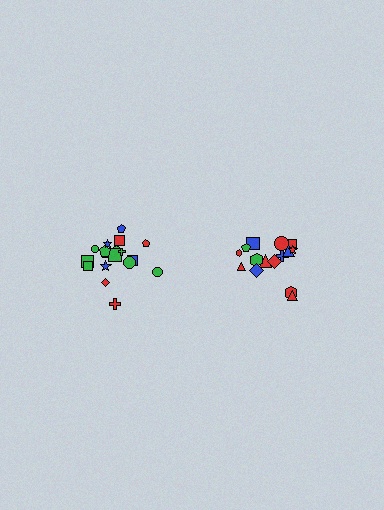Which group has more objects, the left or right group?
The left group.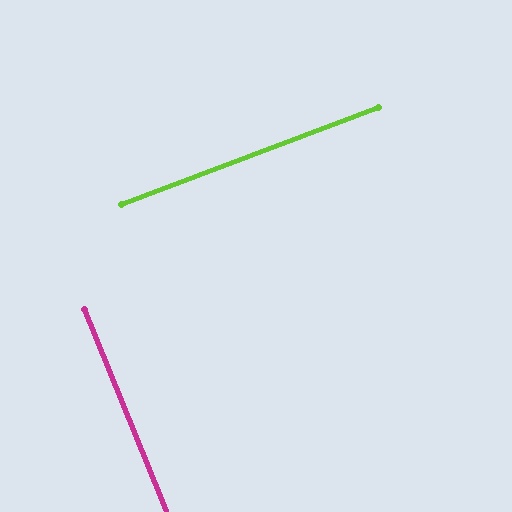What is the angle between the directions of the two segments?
Approximately 88 degrees.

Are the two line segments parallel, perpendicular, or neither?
Perpendicular — they meet at approximately 88°.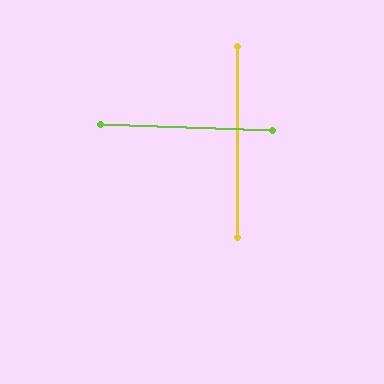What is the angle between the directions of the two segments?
Approximately 88 degrees.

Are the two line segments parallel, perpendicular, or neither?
Perpendicular — they meet at approximately 88°.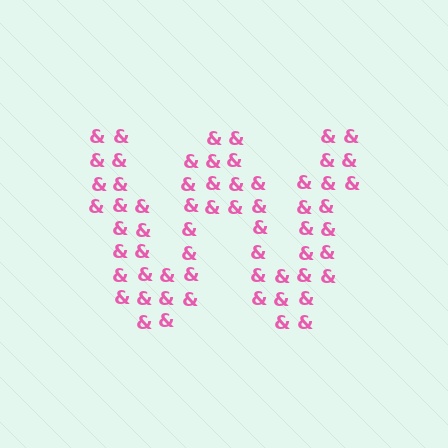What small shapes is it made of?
It is made of small ampersands.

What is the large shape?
The large shape is the letter W.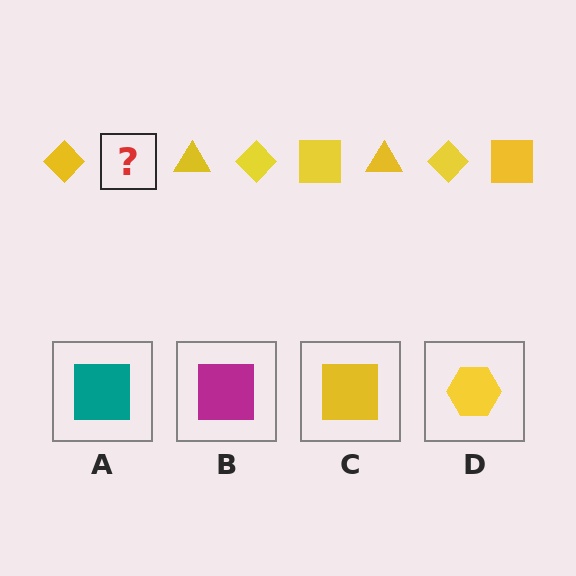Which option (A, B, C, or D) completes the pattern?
C.